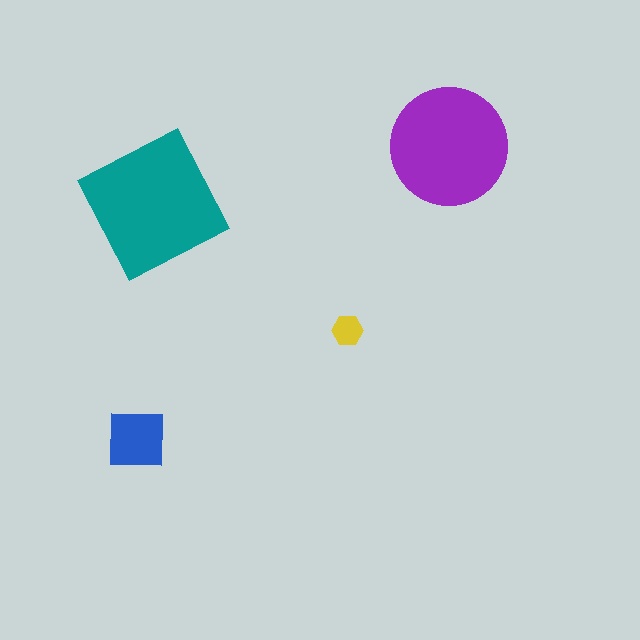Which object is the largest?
The teal square.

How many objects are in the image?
There are 4 objects in the image.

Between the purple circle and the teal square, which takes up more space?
The teal square.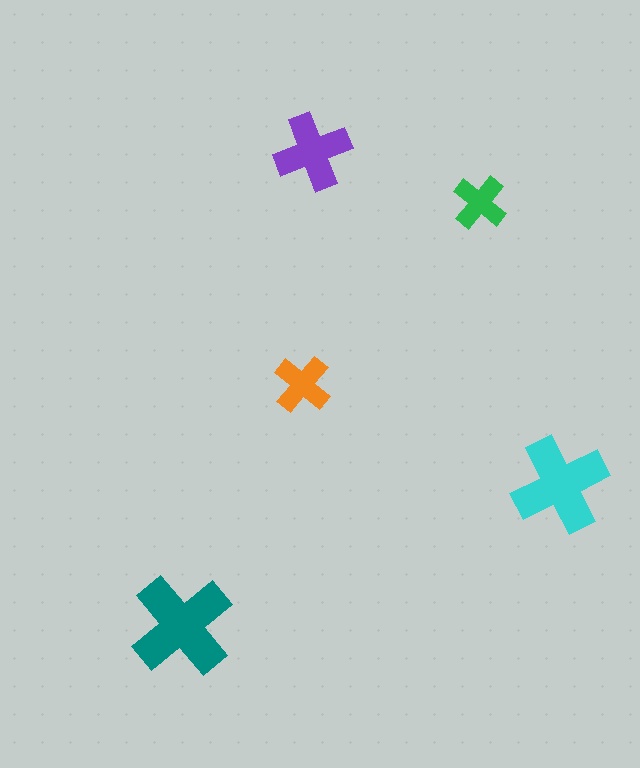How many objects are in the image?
There are 5 objects in the image.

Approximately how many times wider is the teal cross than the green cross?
About 2 times wider.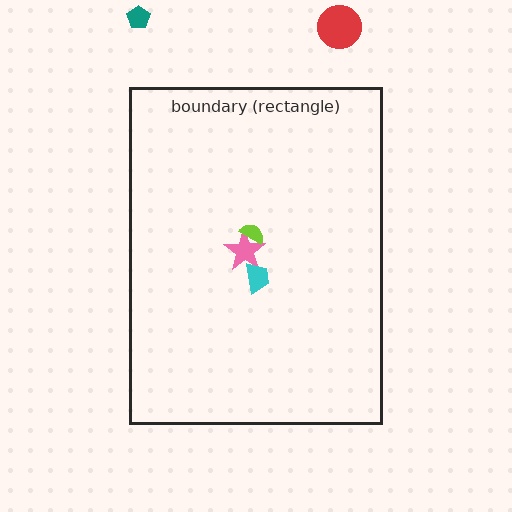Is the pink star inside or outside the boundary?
Inside.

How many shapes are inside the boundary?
3 inside, 2 outside.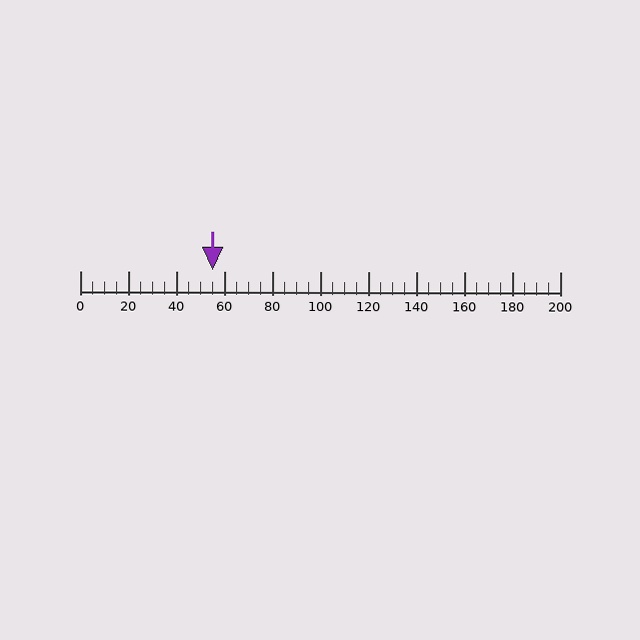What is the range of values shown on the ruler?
The ruler shows values from 0 to 200.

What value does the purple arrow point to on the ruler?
The purple arrow points to approximately 55.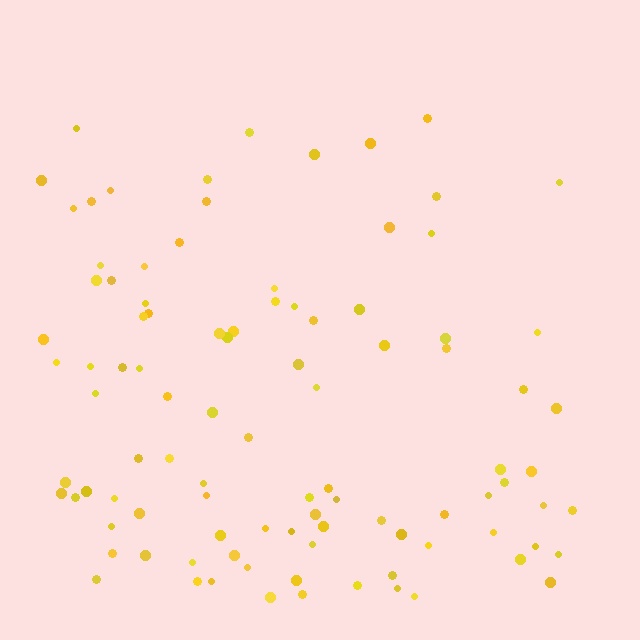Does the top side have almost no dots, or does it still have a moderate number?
Still a moderate number, just noticeably fewer than the bottom.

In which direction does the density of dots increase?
From top to bottom, with the bottom side densest.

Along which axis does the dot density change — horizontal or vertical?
Vertical.